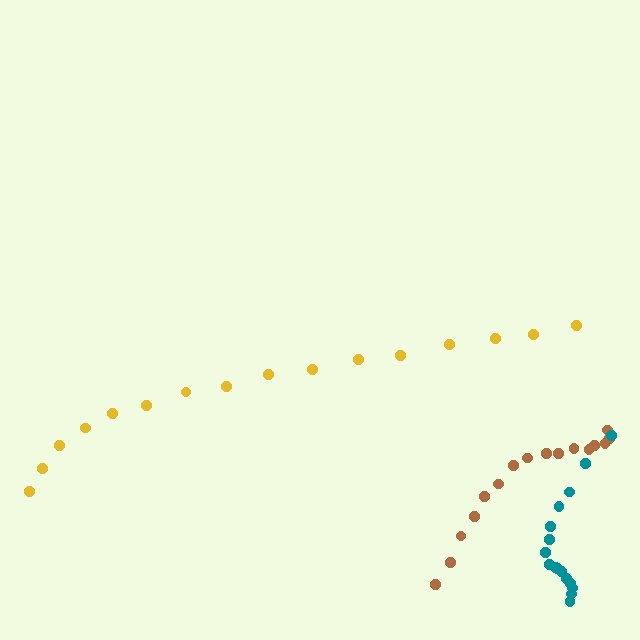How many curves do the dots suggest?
There are 3 distinct paths.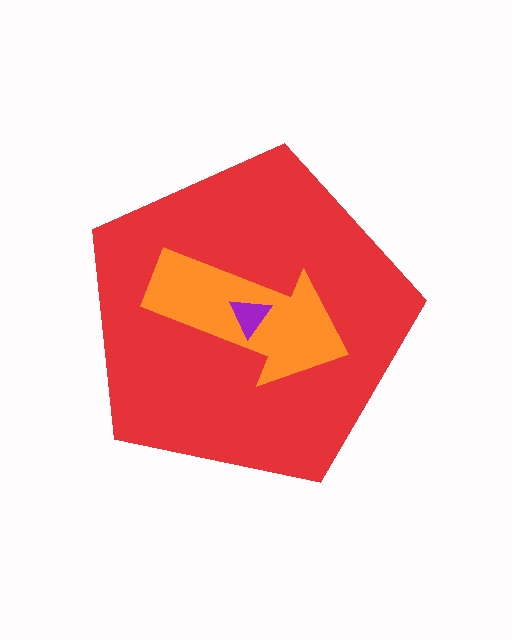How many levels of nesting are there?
3.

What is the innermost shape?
The purple triangle.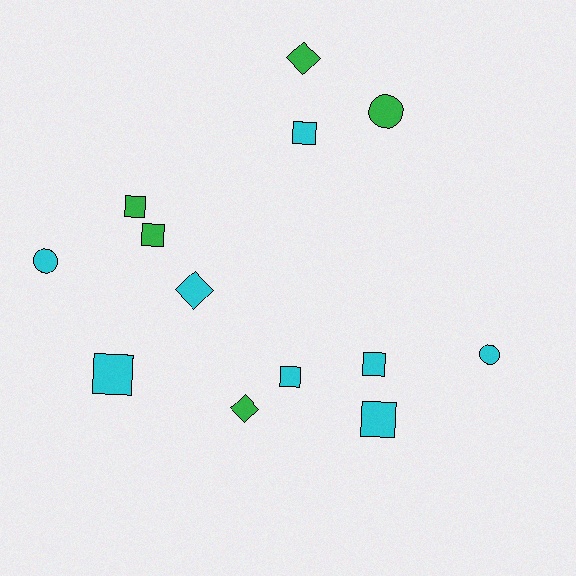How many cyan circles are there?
There are 2 cyan circles.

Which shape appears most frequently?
Square, with 7 objects.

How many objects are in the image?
There are 13 objects.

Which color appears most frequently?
Cyan, with 8 objects.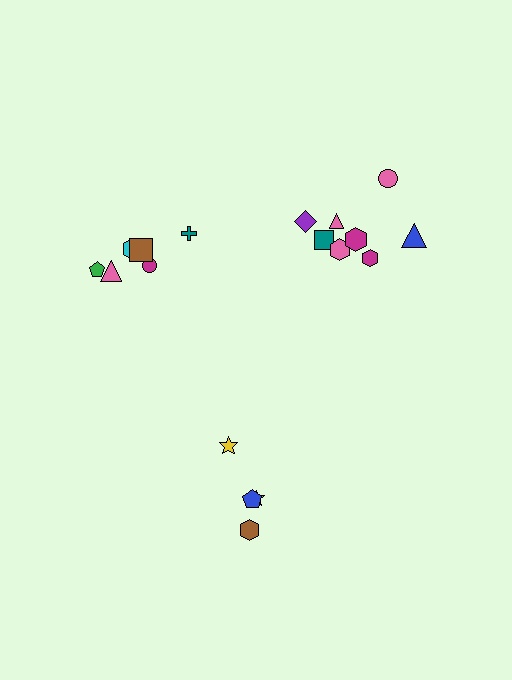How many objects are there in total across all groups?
There are 18 objects.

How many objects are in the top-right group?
There are 8 objects.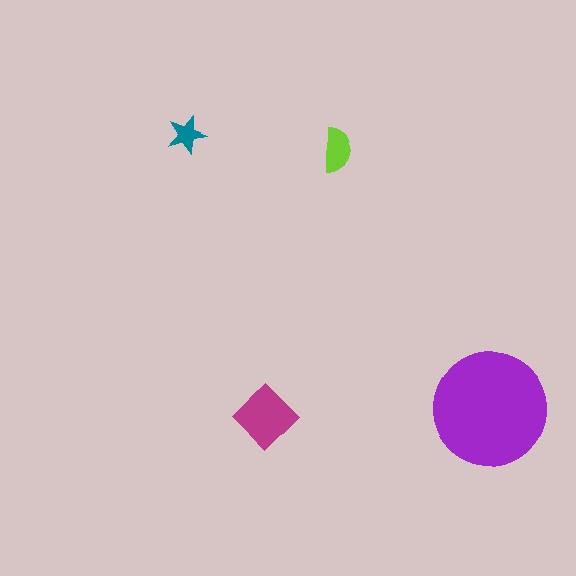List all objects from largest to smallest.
The purple circle, the magenta diamond, the lime semicircle, the teal star.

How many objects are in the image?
There are 4 objects in the image.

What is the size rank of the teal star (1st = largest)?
4th.